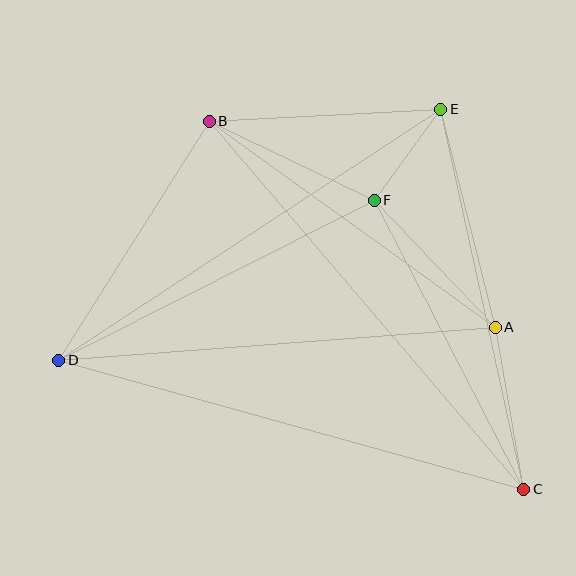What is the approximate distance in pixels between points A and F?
The distance between A and F is approximately 175 pixels.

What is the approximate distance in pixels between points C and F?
The distance between C and F is approximately 325 pixels.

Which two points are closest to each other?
Points E and F are closest to each other.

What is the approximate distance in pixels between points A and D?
The distance between A and D is approximately 438 pixels.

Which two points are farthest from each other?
Points B and C are farthest from each other.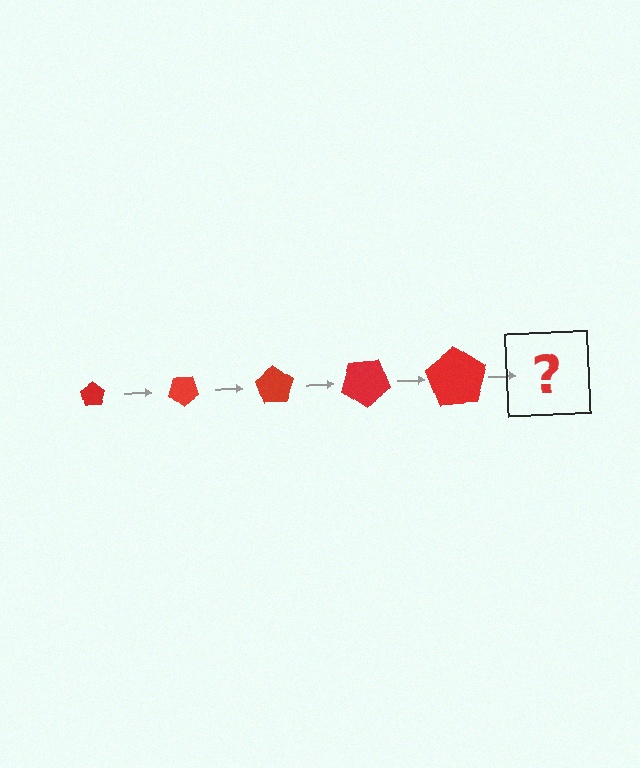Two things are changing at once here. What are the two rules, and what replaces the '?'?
The two rules are that the pentagon grows larger each step and it rotates 35 degrees each step. The '?' should be a pentagon, larger than the previous one and rotated 175 degrees from the start.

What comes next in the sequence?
The next element should be a pentagon, larger than the previous one and rotated 175 degrees from the start.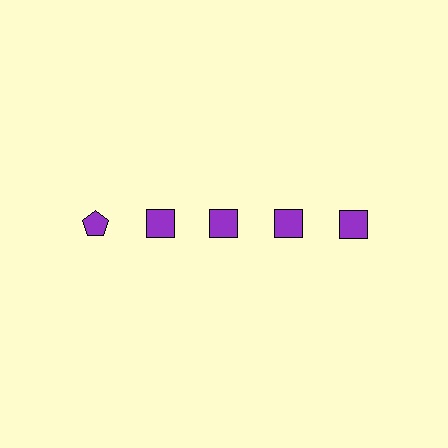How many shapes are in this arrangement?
There are 5 shapes arranged in a grid pattern.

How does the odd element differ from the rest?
It has a different shape: pentagon instead of square.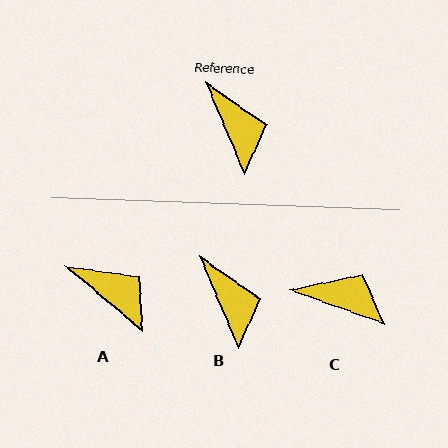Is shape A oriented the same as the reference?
No, it is off by about 27 degrees.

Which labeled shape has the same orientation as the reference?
B.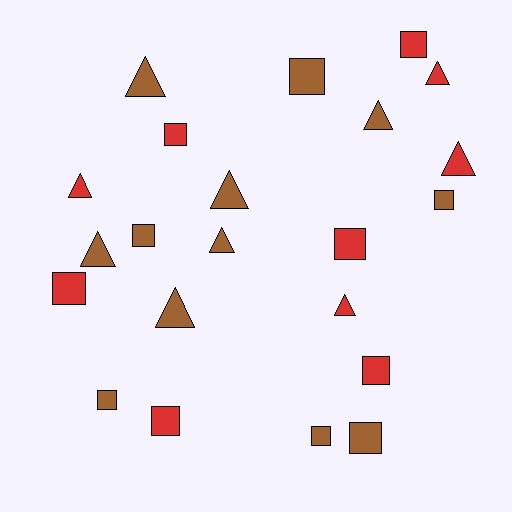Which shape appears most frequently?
Square, with 12 objects.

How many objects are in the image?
There are 22 objects.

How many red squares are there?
There are 6 red squares.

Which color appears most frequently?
Brown, with 12 objects.